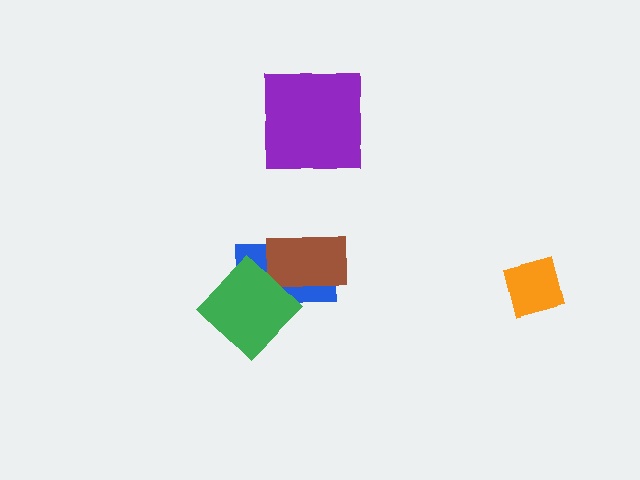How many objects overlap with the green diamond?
1 object overlaps with the green diamond.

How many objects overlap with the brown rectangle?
1 object overlaps with the brown rectangle.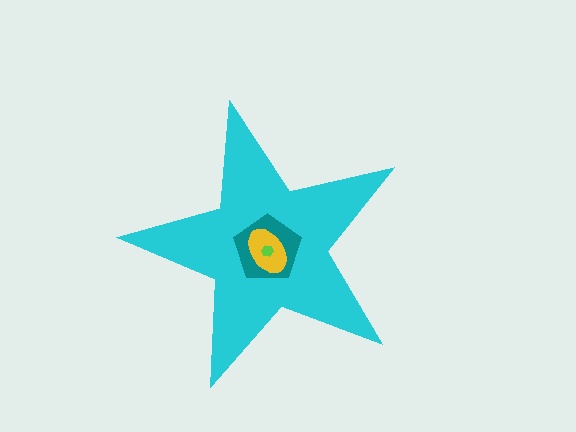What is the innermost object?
The lime hexagon.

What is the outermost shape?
The cyan star.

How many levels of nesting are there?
4.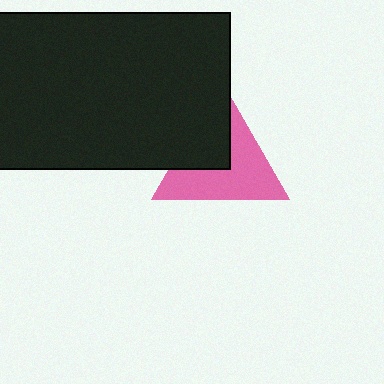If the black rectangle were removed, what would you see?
You would see the complete pink triangle.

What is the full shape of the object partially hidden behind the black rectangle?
The partially hidden object is a pink triangle.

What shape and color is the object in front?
The object in front is a black rectangle.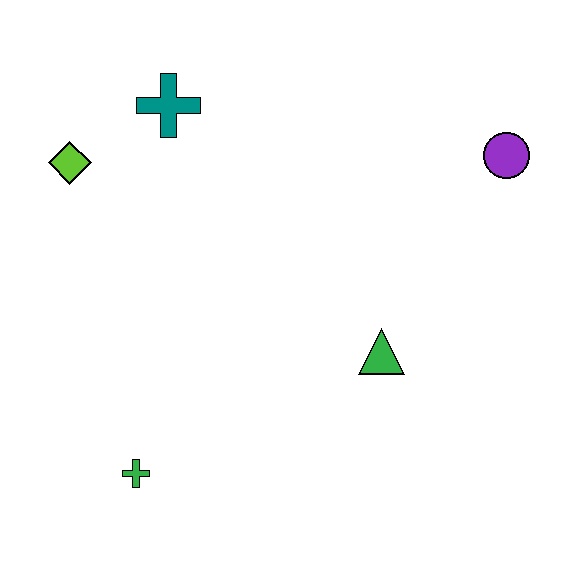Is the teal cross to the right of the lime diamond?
Yes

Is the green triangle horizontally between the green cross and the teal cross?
No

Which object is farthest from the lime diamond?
The purple circle is farthest from the lime diamond.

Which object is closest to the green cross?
The green triangle is closest to the green cross.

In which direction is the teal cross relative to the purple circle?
The teal cross is to the left of the purple circle.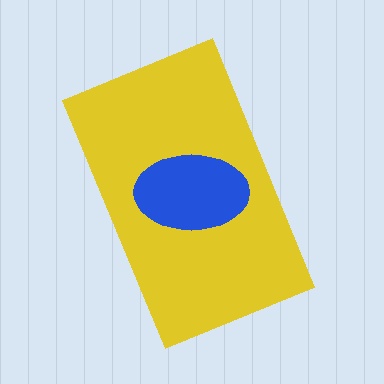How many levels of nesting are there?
2.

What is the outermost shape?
The yellow rectangle.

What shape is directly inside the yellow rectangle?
The blue ellipse.